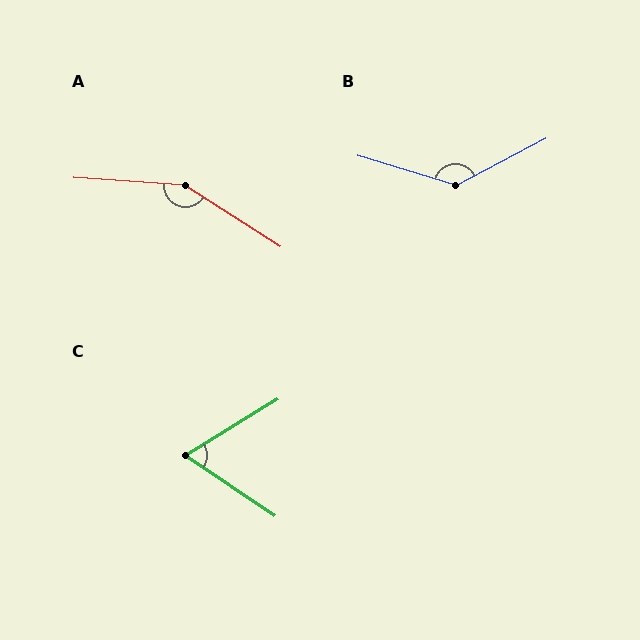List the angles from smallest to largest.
C (66°), B (136°), A (151°).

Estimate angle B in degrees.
Approximately 136 degrees.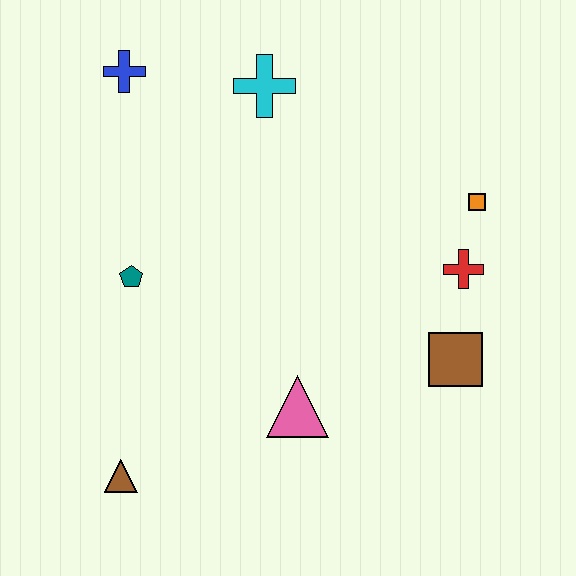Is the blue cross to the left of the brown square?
Yes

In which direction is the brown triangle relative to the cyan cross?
The brown triangle is below the cyan cross.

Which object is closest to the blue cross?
The cyan cross is closest to the blue cross.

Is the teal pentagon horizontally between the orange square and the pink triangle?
No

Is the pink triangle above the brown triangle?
Yes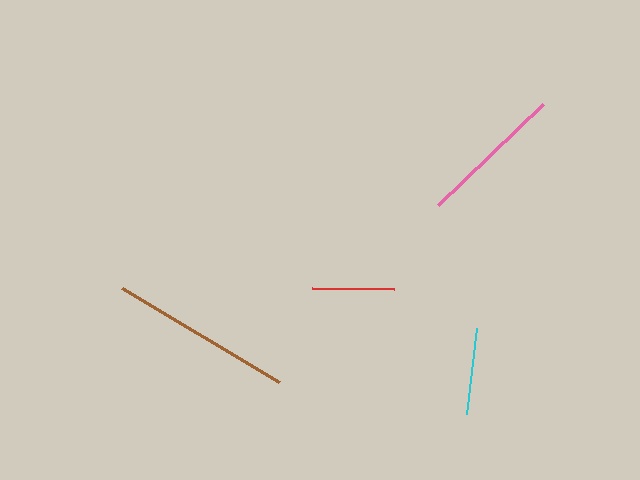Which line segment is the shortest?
The red line is the shortest at approximately 82 pixels.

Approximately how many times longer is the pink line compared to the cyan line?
The pink line is approximately 1.7 times the length of the cyan line.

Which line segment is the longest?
The brown line is the longest at approximately 183 pixels.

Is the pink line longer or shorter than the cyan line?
The pink line is longer than the cyan line.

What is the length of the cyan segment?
The cyan segment is approximately 87 pixels long.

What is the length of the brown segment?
The brown segment is approximately 183 pixels long.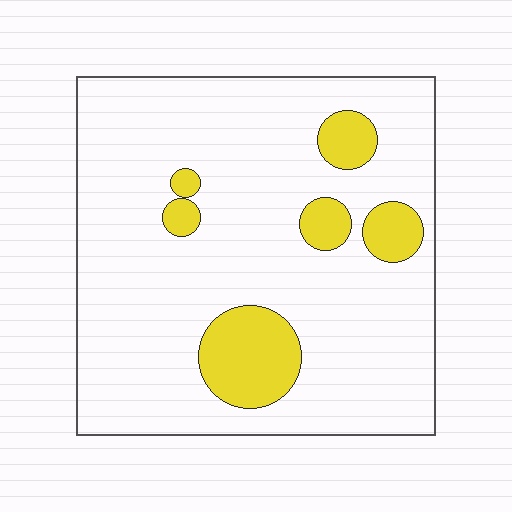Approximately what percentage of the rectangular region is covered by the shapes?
Approximately 15%.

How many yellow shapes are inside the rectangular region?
6.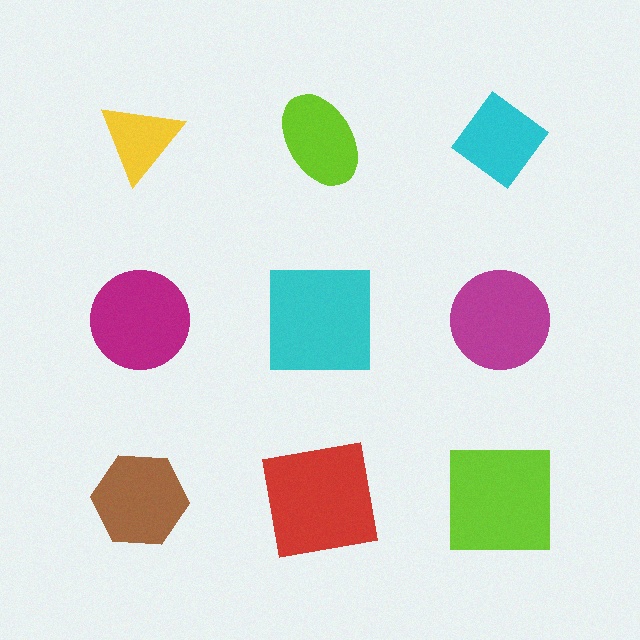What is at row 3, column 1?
A brown hexagon.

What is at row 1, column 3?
A cyan diamond.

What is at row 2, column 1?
A magenta circle.